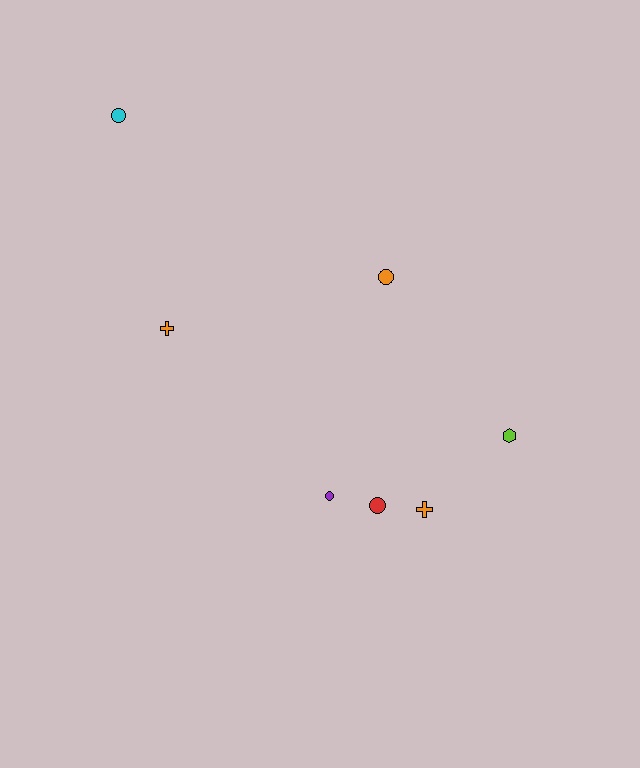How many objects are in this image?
There are 7 objects.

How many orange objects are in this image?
There are 3 orange objects.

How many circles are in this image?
There are 4 circles.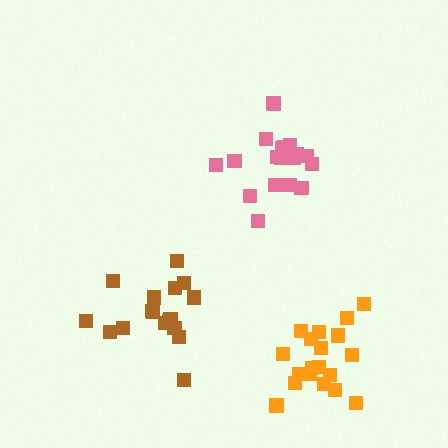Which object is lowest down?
The orange cluster is bottommost.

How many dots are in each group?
Group 1: 17 dots, Group 2: 18 dots, Group 3: 19 dots (54 total).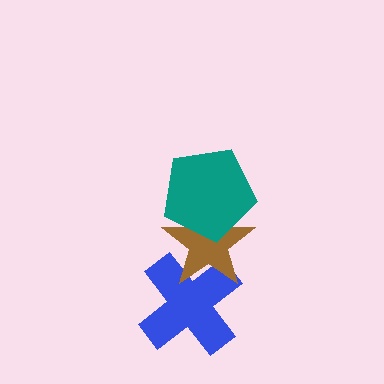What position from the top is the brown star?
The brown star is 2nd from the top.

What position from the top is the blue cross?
The blue cross is 3rd from the top.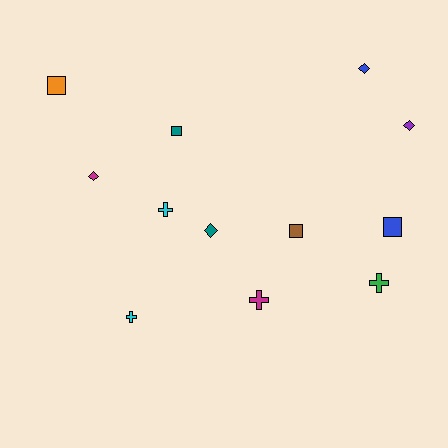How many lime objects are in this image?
There are no lime objects.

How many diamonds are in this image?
There are 4 diamonds.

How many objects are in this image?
There are 12 objects.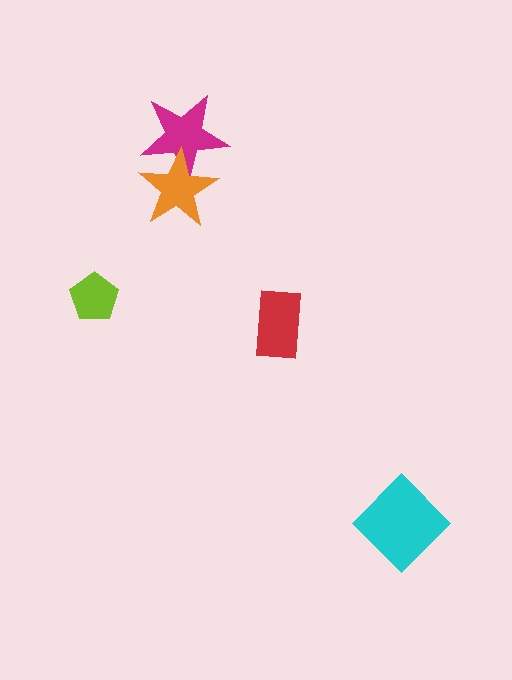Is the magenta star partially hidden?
Yes, it is partially covered by another shape.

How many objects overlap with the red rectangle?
0 objects overlap with the red rectangle.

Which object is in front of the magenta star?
The orange star is in front of the magenta star.